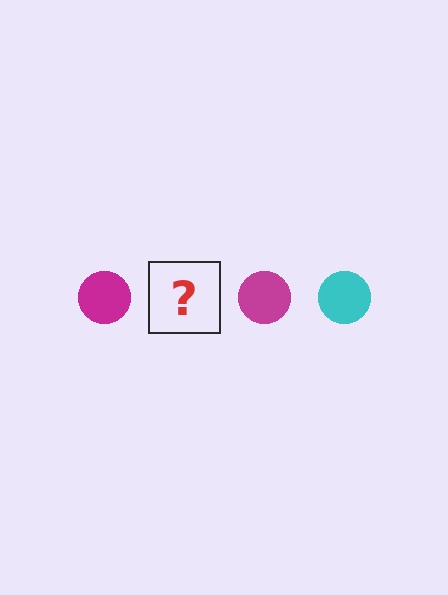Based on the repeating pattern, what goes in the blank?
The blank should be a cyan circle.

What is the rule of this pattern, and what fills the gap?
The rule is that the pattern cycles through magenta, cyan circles. The gap should be filled with a cyan circle.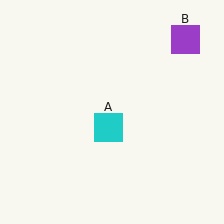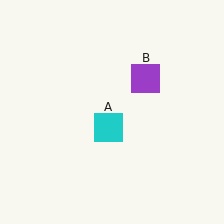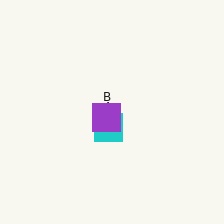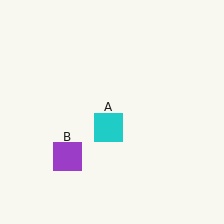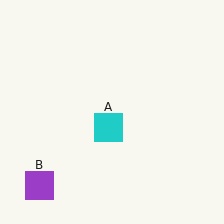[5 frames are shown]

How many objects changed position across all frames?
1 object changed position: purple square (object B).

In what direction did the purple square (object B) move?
The purple square (object B) moved down and to the left.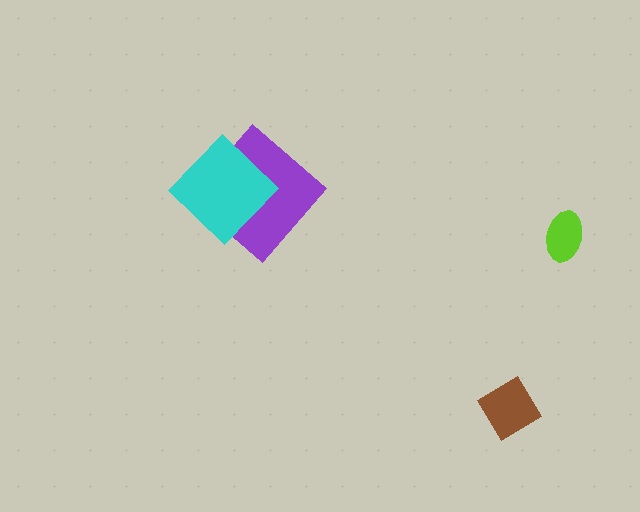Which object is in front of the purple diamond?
The cyan diamond is in front of the purple diamond.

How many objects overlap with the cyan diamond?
1 object overlaps with the cyan diamond.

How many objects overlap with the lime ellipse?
0 objects overlap with the lime ellipse.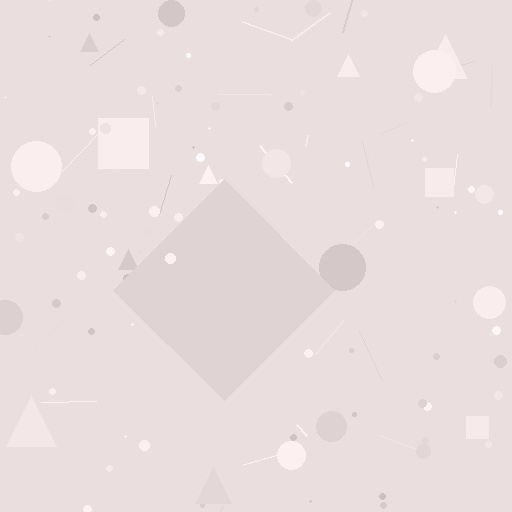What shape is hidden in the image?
A diamond is hidden in the image.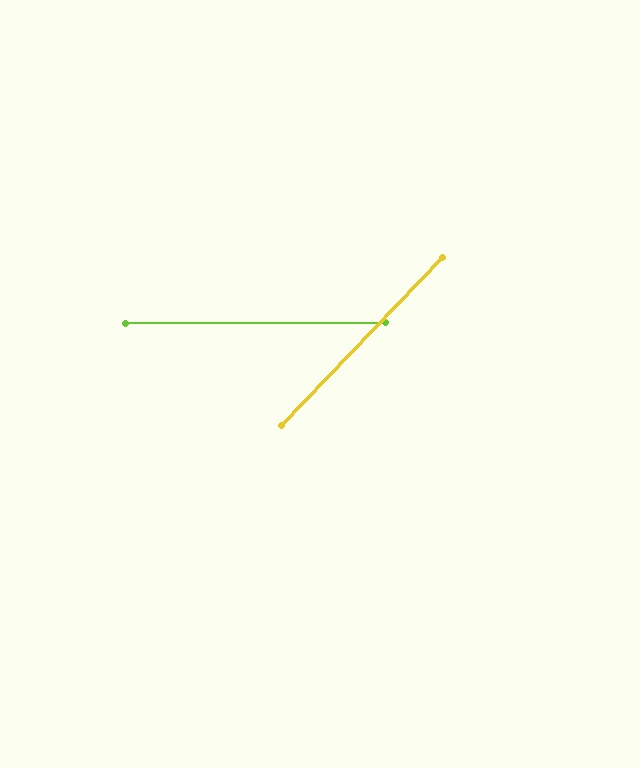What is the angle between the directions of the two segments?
Approximately 46 degrees.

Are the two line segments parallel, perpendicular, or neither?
Neither parallel nor perpendicular — they differ by about 46°.